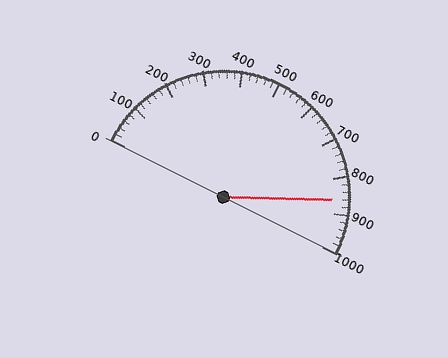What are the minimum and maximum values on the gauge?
The gauge ranges from 0 to 1000.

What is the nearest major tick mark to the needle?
The nearest major tick mark is 900.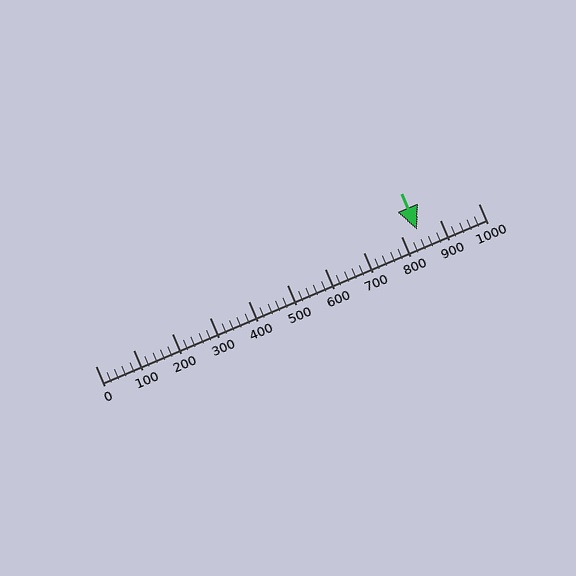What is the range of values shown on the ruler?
The ruler shows values from 0 to 1000.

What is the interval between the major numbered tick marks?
The major tick marks are spaced 100 units apart.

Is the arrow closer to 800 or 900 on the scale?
The arrow is closer to 800.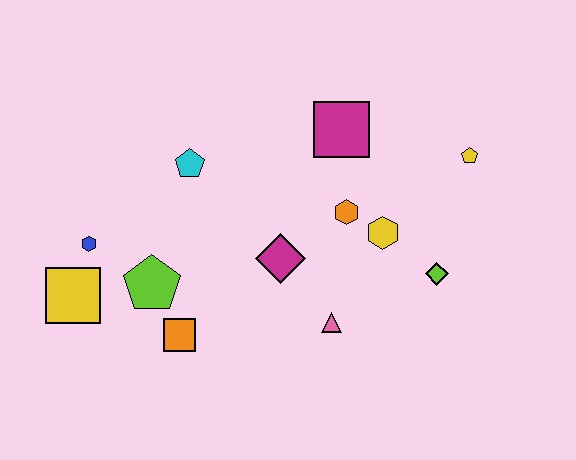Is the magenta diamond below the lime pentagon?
No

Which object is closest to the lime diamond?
The yellow hexagon is closest to the lime diamond.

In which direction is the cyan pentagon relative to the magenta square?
The cyan pentagon is to the left of the magenta square.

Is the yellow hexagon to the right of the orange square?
Yes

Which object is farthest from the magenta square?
The yellow square is farthest from the magenta square.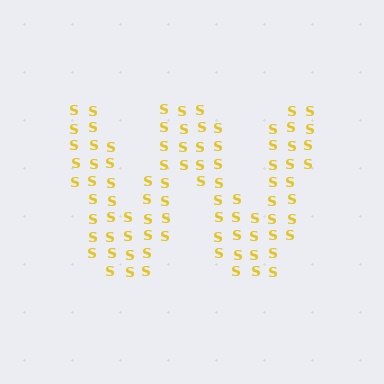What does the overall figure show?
The overall figure shows the letter W.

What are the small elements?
The small elements are letter S's.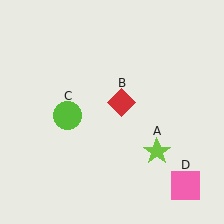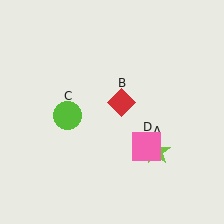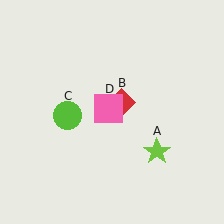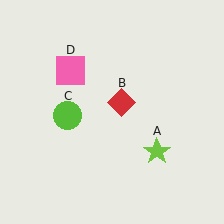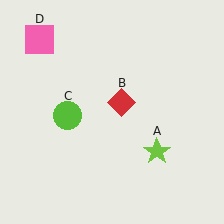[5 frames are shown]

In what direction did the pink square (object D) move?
The pink square (object D) moved up and to the left.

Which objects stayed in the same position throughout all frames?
Lime star (object A) and red diamond (object B) and lime circle (object C) remained stationary.